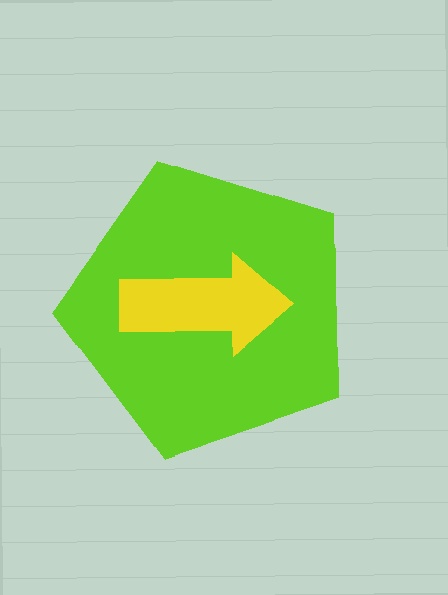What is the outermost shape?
The lime pentagon.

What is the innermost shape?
The yellow arrow.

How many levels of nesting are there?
2.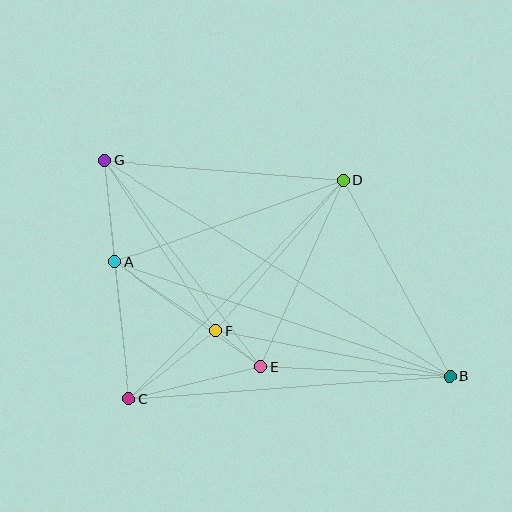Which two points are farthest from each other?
Points B and G are farthest from each other.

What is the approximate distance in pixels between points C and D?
The distance between C and D is approximately 306 pixels.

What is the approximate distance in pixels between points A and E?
The distance between A and E is approximately 179 pixels.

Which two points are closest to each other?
Points E and F are closest to each other.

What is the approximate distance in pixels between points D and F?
The distance between D and F is approximately 197 pixels.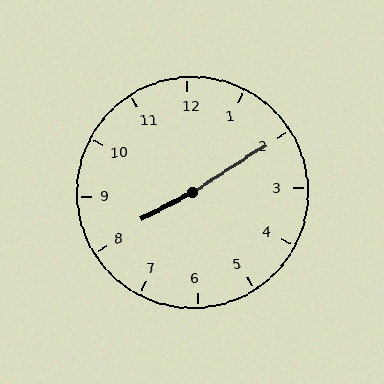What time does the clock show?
8:10.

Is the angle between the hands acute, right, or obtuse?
It is obtuse.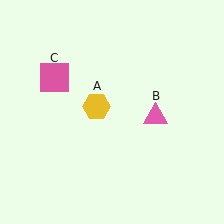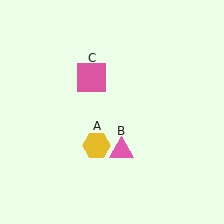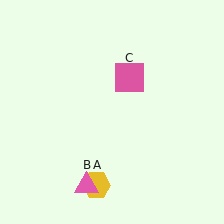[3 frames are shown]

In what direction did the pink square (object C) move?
The pink square (object C) moved right.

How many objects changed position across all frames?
3 objects changed position: yellow hexagon (object A), pink triangle (object B), pink square (object C).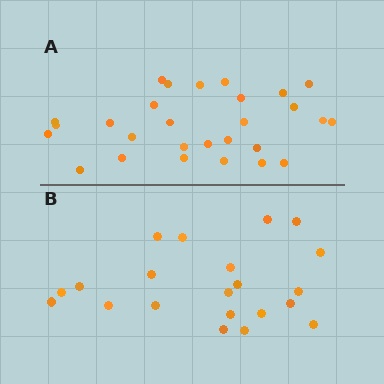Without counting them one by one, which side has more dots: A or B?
Region A (the top region) has more dots.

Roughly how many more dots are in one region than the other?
Region A has roughly 8 or so more dots than region B.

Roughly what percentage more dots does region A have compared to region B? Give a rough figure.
About 35% more.